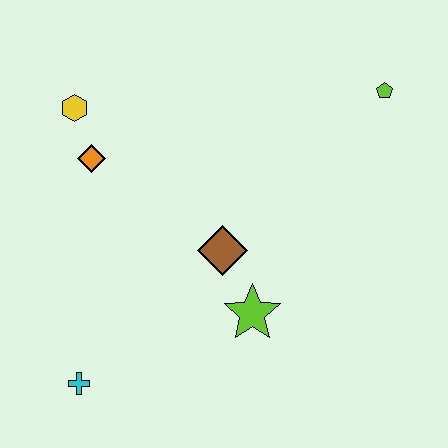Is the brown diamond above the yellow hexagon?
No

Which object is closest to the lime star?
The brown diamond is closest to the lime star.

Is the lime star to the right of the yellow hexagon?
Yes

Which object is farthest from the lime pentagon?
The cyan cross is farthest from the lime pentagon.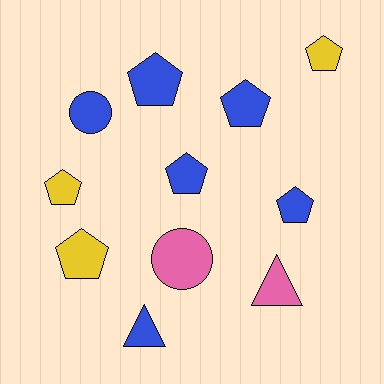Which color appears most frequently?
Blue, with 6 objects.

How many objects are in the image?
There are 11 objects.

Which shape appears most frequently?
Pentagon, with 7 objects.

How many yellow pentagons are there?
There are 3 yellow pentagons.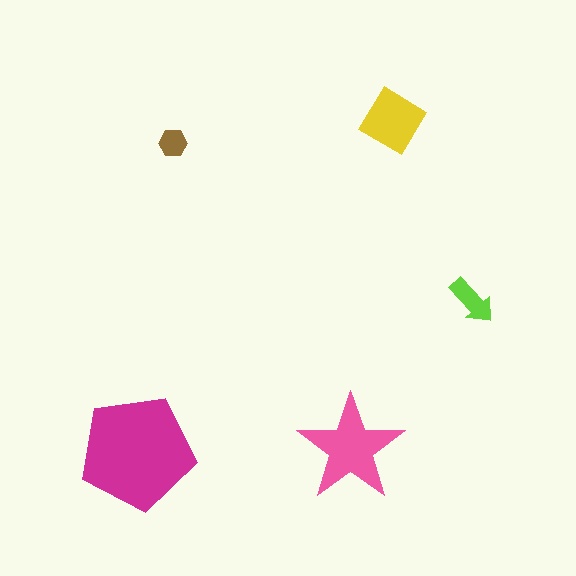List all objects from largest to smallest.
The magenta pentagon, the pink star, the yellow diamond, the lime arrow, the brown hexagon.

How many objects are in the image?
There are 5 objects in the image.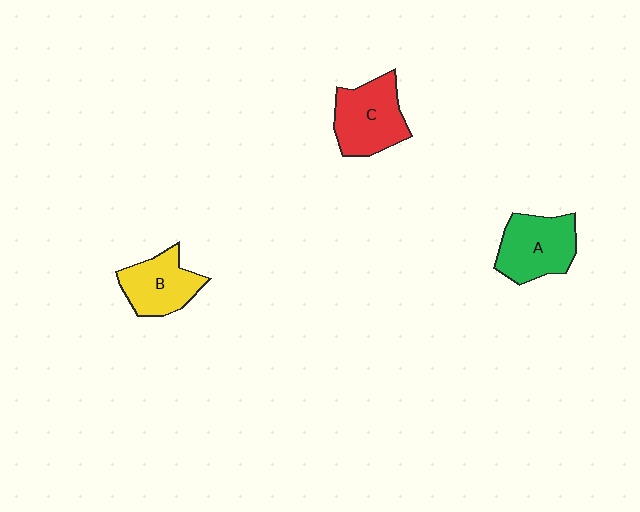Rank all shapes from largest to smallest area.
From largest to smallest: C (red), A (green), B (yellow).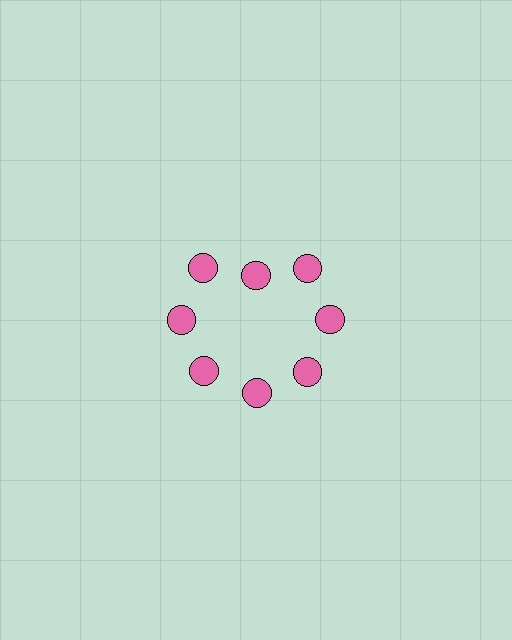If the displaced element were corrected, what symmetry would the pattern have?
It would have 8-fold rotational symmetry — the pattern would map onto itself every 45 degrees.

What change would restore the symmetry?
The symmetry would be restored by moving it outward, back onto the ring so that all 8 circles sit at equal angles and equal distance from the center.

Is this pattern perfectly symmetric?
No. The 8 pink circles are arranged in a ring, but one element near the 12 o'clock position is pulled inward toward the center, breaking the 8-fold rotational symmetry.